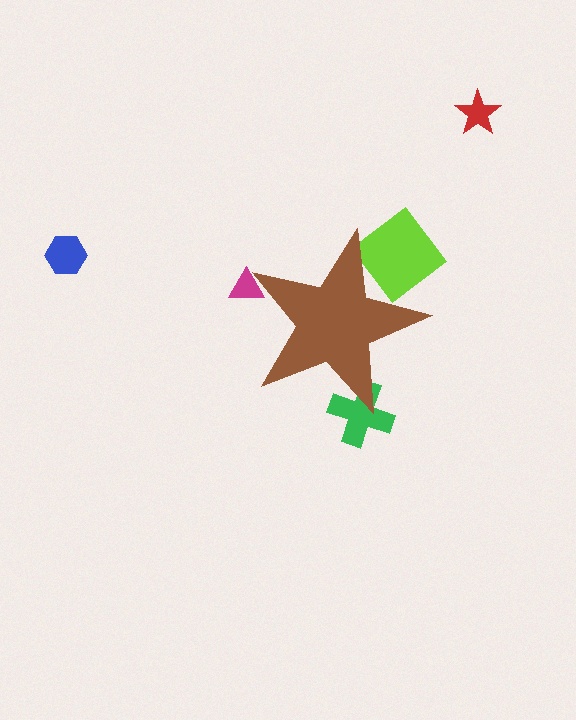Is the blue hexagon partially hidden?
No, the blue hexagon is fully visible.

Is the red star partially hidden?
No, the red star is fully visible.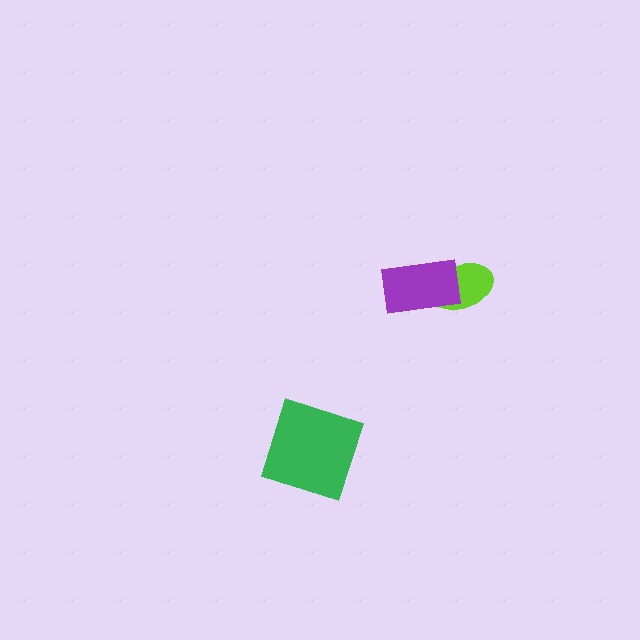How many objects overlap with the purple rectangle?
1 object overlaps with the purple rectangle.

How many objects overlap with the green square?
0 objects overlap with the green square.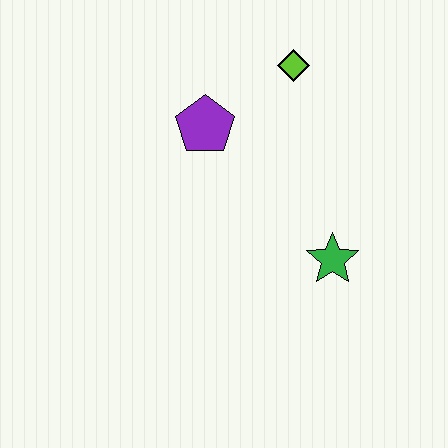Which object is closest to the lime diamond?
The purple pentagon is closest to the lime diamond.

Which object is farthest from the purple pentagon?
The green star is farthest from the purple pentagon.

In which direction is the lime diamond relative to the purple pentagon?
The lime diamond is to the right of the purple pentagon.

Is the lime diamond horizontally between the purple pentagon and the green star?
Yes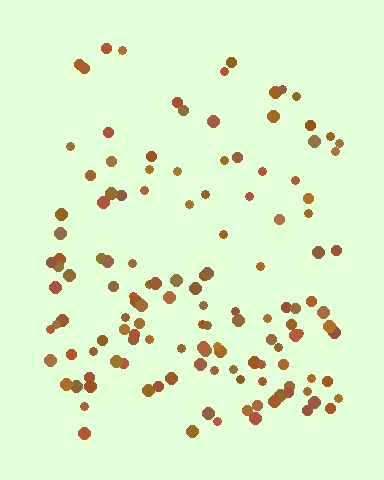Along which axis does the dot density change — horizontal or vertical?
Vertical.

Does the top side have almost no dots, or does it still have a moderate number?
Still a moderate number, just noticeably fewer than the bottom.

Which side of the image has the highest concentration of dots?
The bottom.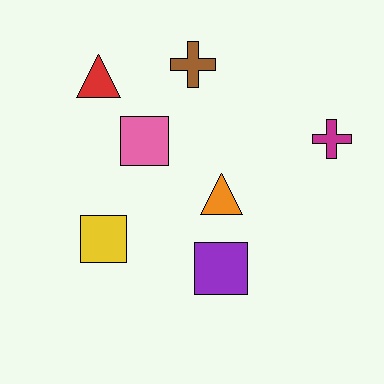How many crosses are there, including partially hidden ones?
There are 2 crosses.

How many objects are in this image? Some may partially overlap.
There are 7 objects.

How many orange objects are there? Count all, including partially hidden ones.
There is 1 orange object.